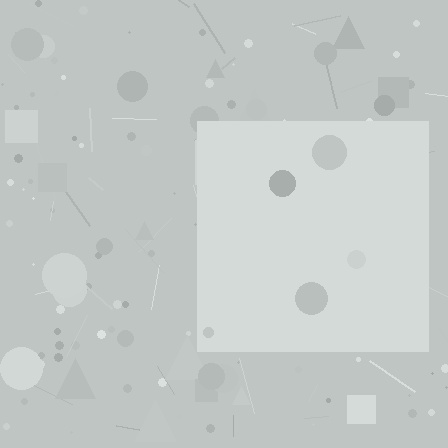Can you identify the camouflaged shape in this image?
The camouflaged shape is a square.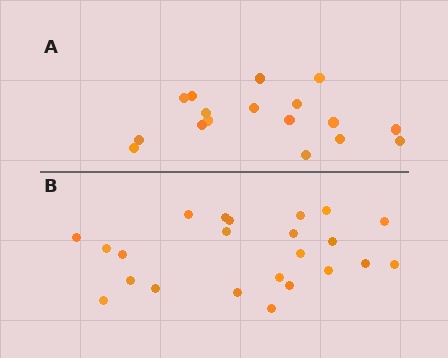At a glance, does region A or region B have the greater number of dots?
Region B (the bottom region) has more dots.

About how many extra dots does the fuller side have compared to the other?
Region B has about 6 more dots than region A.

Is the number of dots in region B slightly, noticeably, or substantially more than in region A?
Region B has noticeably more, but not dramatically so. The ratio is roughly 1.4 to 1.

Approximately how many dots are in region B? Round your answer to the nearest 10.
About 20 dots. (The exact count is 23, which rounds to 20.)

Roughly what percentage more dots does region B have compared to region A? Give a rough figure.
About 35% more.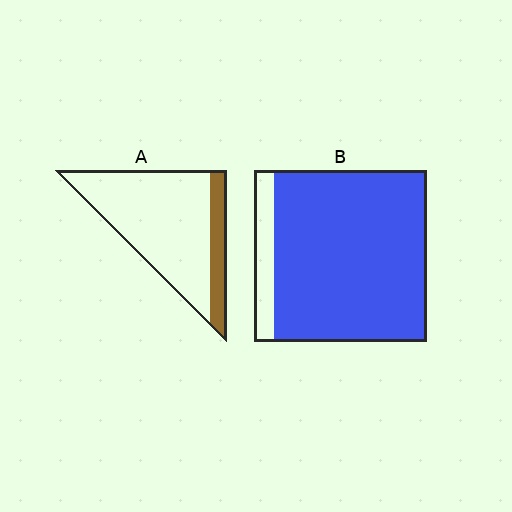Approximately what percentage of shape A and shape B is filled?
A is approximately 20% and B is approximately 90%.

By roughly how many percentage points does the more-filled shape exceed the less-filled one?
By roughly 70 percentage points (B over A).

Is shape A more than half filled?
No.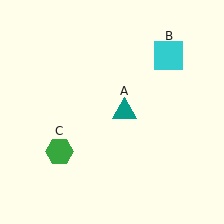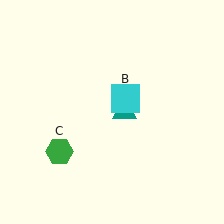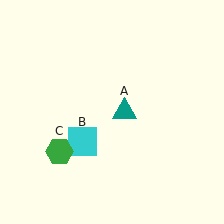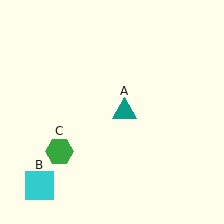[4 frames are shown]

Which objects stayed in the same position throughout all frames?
Teal triangle (object A) and green hexagon (object C) remained stationary.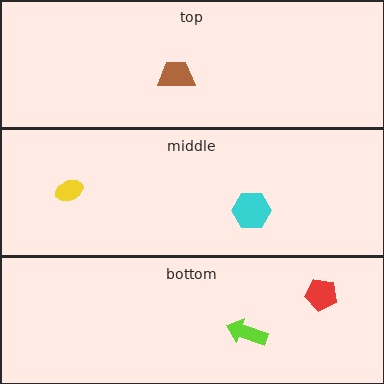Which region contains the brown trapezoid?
The top region.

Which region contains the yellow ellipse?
The middle region.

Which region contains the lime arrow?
The bottom region.